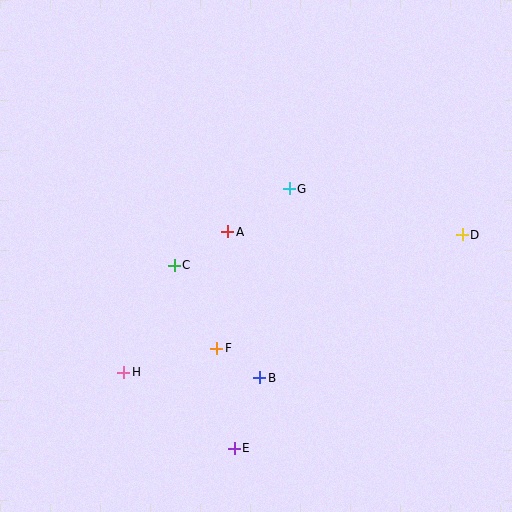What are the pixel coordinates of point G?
Point G is at (289, 189).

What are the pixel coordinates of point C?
Point C is at (174, 265).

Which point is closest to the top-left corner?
Point C is closest to the top-left corner.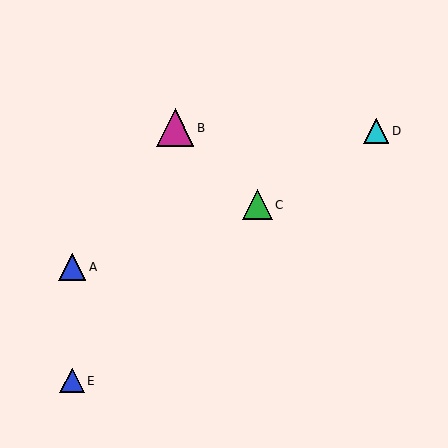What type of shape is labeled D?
Shape D is a cyan triangle.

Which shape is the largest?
The magenta triangle (labeled B) is the largest.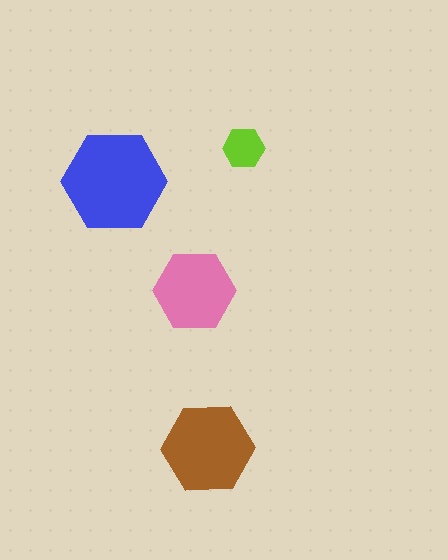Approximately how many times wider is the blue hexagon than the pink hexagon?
About 1.5 times wider.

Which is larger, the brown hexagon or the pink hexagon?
The brown one.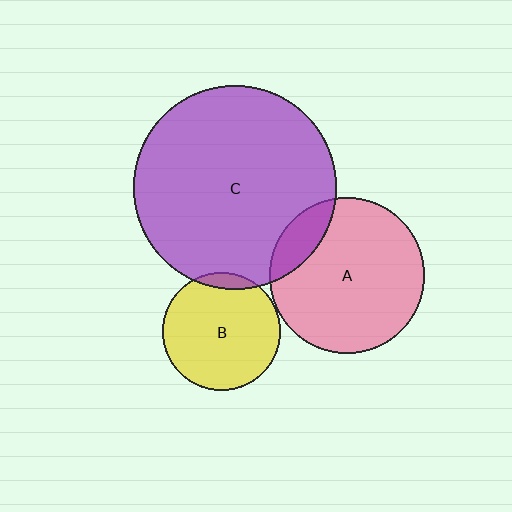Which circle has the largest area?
Circle C (purple).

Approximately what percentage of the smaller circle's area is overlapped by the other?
Approximately 5%.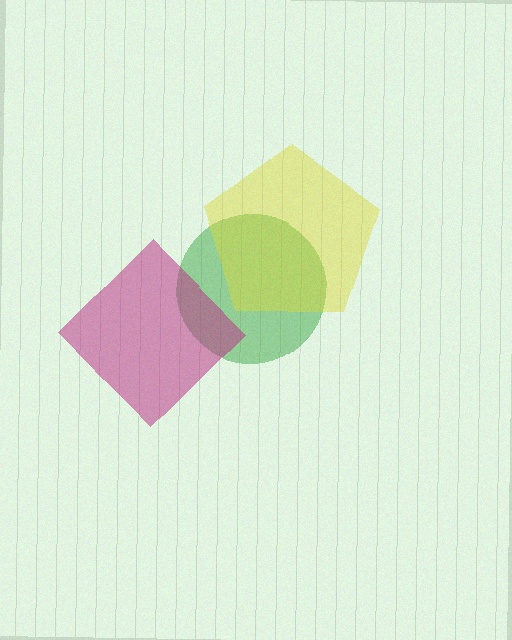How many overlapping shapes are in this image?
There are 3 overlapping shapes in the image.